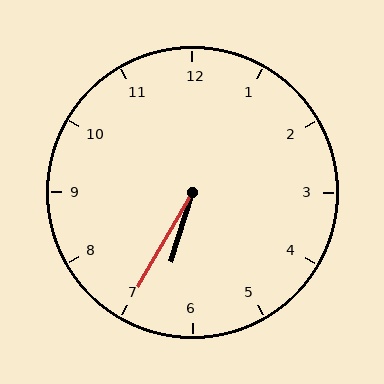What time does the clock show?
6:35.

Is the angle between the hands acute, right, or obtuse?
It is acute.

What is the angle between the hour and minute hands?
Approximately 12 degrees.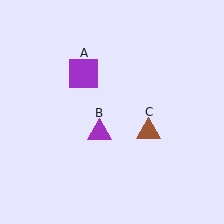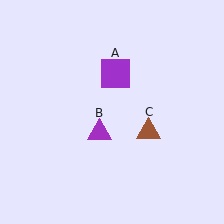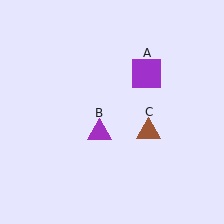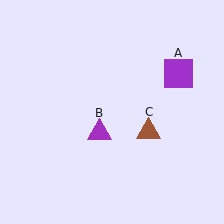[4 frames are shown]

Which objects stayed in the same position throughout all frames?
Purple triangle (object B) and brown triangle (object C) remained stationary.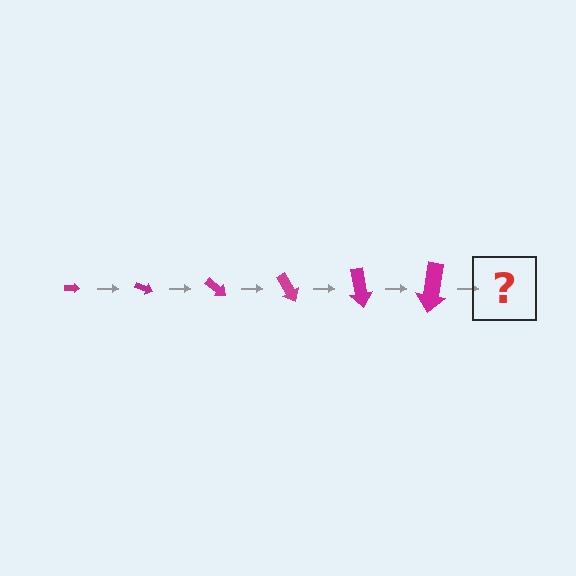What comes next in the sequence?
The next element should be an arrow, larger than the previous one and rotated 120 degrees from the start.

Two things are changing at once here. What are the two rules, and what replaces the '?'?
The two rules are that the arrow grows larger each step and it rotates 20 degrees each step. The '?' should be an arrow, larger than the previous one and rotated 120 degrees from the start.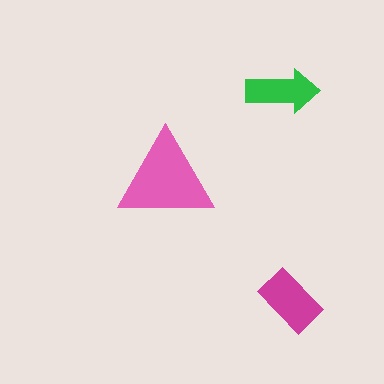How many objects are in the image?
There are 3 objects in the image.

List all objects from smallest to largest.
The green arrow, the magenta rectangle, the pink triangle.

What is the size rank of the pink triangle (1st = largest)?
1st.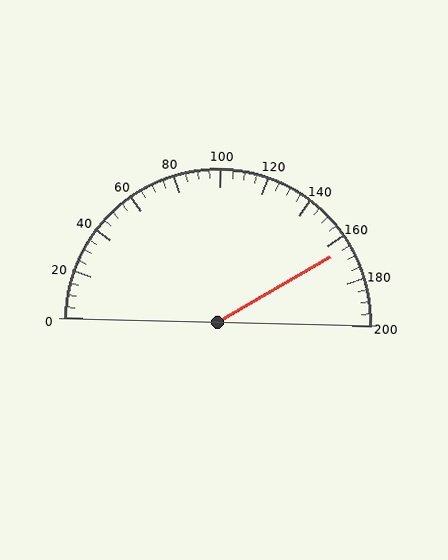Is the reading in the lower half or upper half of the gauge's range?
The reading is in the upper half of the range (0 to 200).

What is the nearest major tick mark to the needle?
The nearest major tick mark is 160.